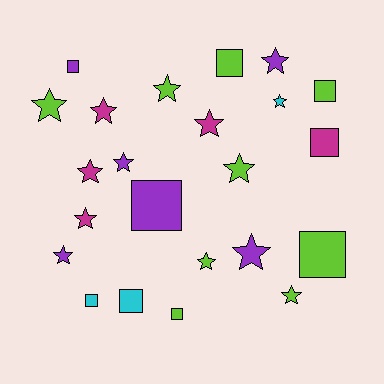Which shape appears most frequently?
Star, with 14 objects.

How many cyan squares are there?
There are 2 cyan squares.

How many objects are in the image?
There are 23 objects.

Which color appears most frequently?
Lime, with 9 objects.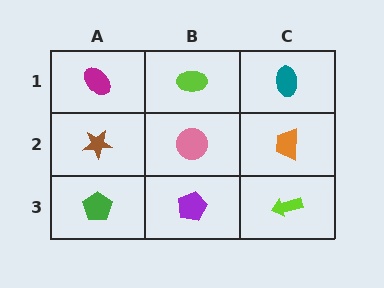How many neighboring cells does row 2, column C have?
3.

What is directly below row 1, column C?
An orange trapezoid.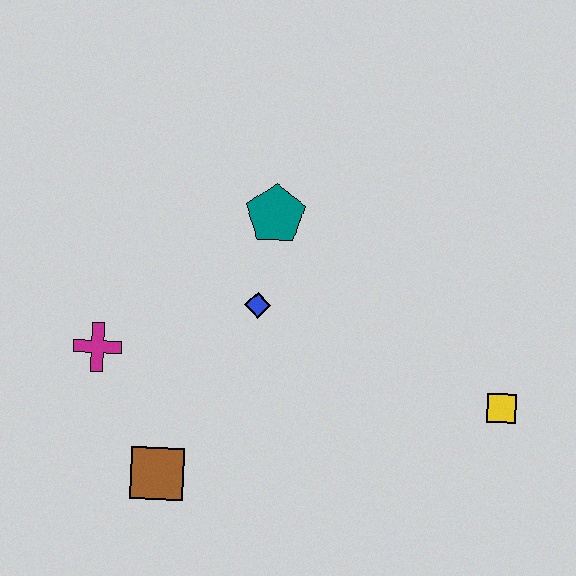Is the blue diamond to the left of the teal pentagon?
Yes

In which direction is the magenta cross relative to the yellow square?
The magenta cross is to the left of the yellow square.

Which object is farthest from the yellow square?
The magenta cross is farthest from the yellow square.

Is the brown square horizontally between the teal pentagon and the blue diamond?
No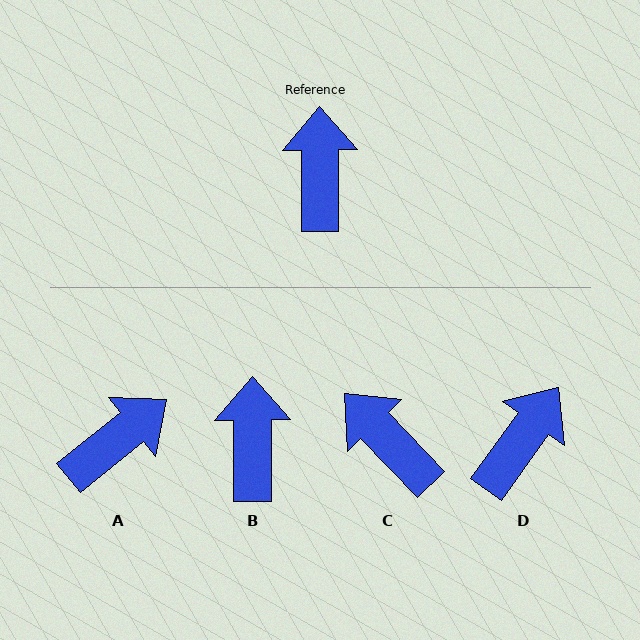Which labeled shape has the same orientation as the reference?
B.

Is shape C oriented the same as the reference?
No, it is off by about 43 degrees.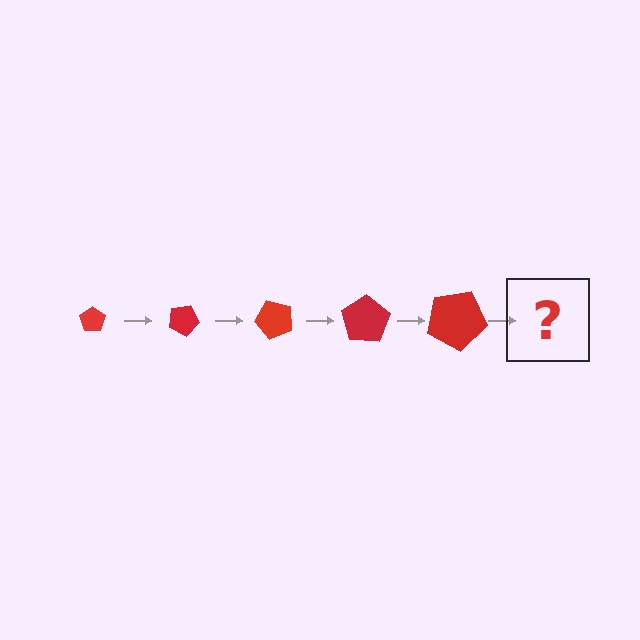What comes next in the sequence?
The next element should be a pentagon, larger than the previous one and rotated 125 degrees from the start.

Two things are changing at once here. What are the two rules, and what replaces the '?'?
The two rules are that the pentagon grows larger each step and it rotates 25 degrees each step. The '?' should be a pentagon, larger than the previous one and rotated 125 degrees from the start.